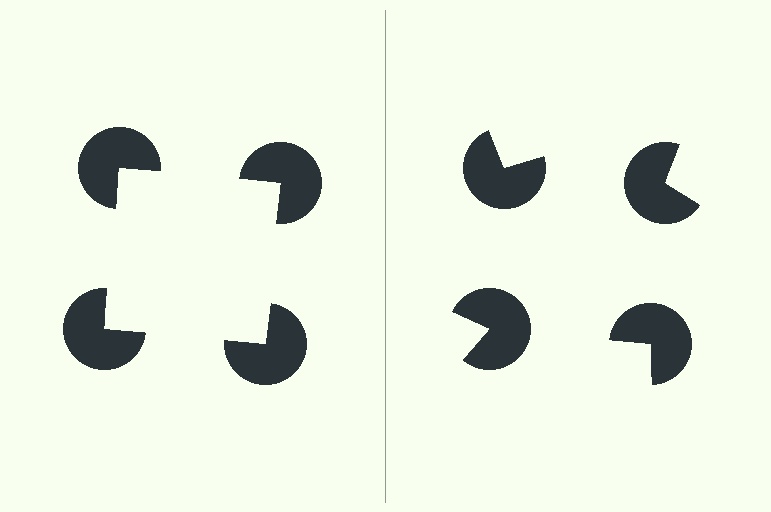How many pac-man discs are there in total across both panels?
8 — 4 on each side.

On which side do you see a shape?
An illusory square appears on the left side. On the right side the wedge cuts are rotated, so no coherent shape forms.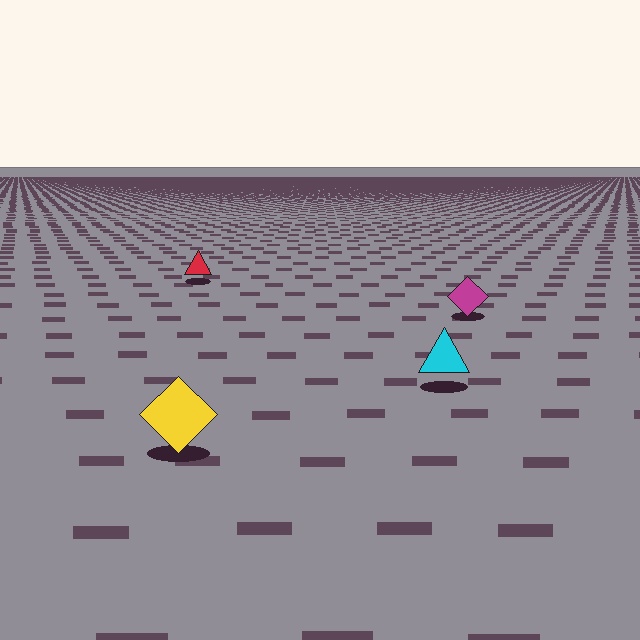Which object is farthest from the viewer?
The red triangle is farthest from the viewer. It appears smaller and the ground texture around it is denser.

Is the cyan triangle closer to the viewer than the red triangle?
Yes. The cyan triangle is closer — you can tell from the texture gradient: the ground texture is coarser near it.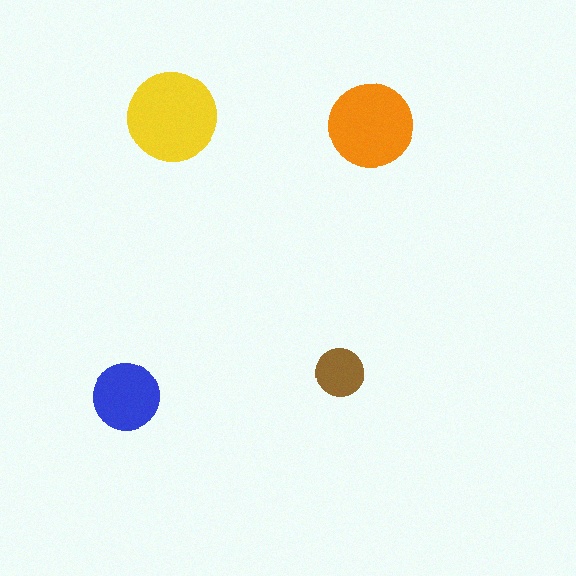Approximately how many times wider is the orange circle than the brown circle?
About 2 times wider.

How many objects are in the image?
There are 4 objects in the image.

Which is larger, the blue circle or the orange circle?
The orange one.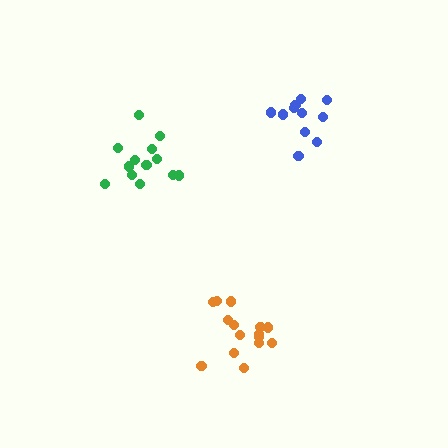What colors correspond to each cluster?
The clusters are colored: orange, green, blue.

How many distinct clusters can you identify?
There are 3 distinct clusters.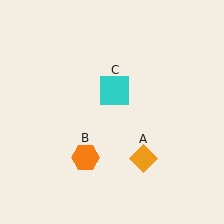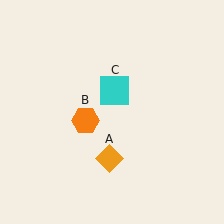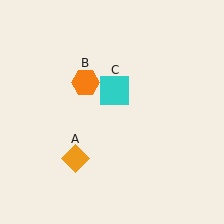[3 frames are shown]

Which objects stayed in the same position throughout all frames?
Cyan square (object C) remained stationary.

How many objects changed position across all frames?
2 objects changed position: orange diamond (object A), orange hexagon (object B).